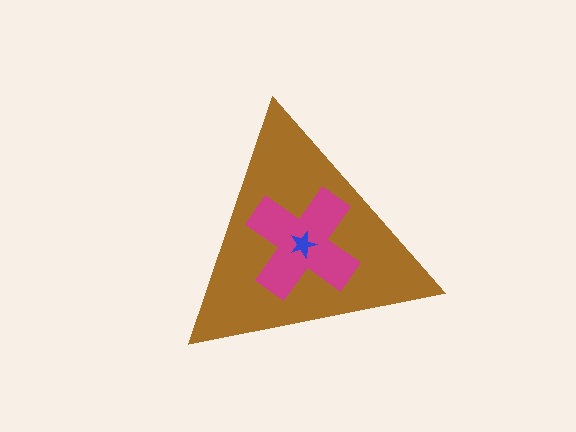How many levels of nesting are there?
3.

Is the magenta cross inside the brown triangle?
Yes.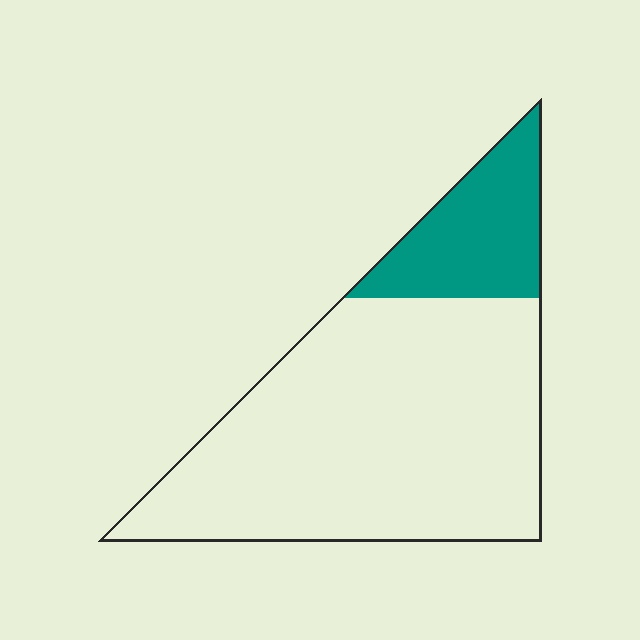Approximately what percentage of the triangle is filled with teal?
Approximately 20%.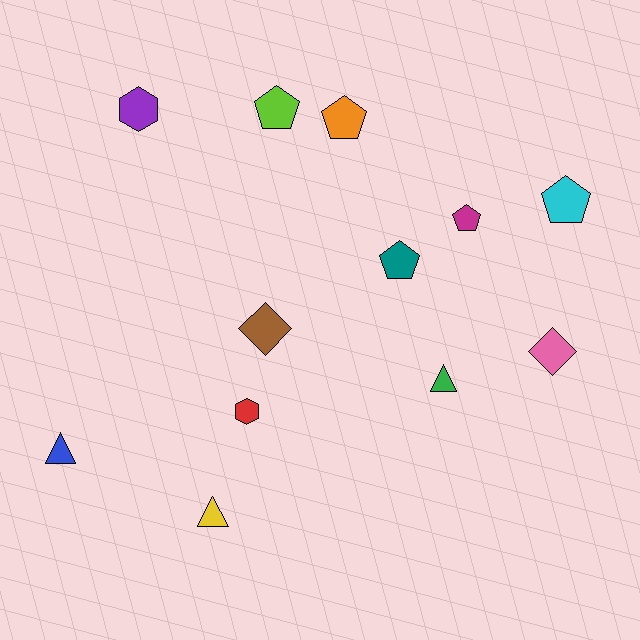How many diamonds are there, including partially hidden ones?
There are 2 diamonds.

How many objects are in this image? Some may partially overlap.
There are 12 objects.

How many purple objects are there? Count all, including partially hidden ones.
There is 1 purple object.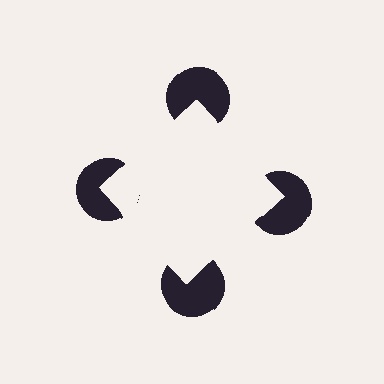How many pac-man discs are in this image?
There are 4 — one at each vertex of the illusory square.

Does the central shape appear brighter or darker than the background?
It typically appears slightly brighter than the background, even though no actual brightness change is drawn.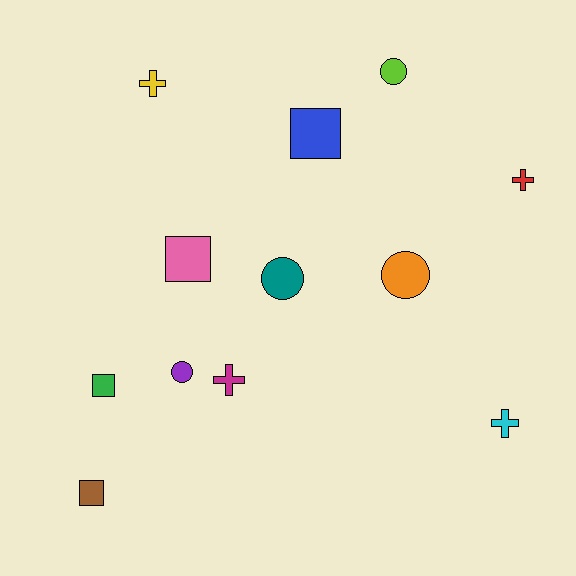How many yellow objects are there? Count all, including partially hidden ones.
There is 1 yellow object.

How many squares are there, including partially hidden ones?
There are 4 squares.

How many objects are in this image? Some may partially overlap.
There are 12 objects.